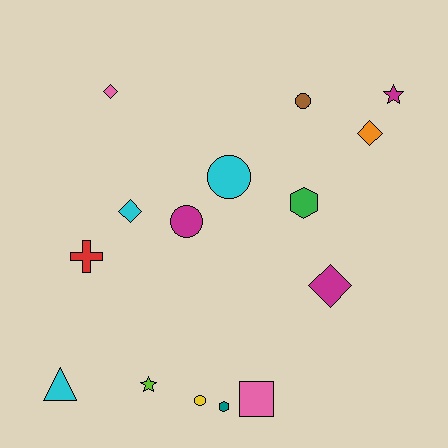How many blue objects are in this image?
There are no blue objects.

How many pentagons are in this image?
There are no pentagons.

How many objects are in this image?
There are 15 objects.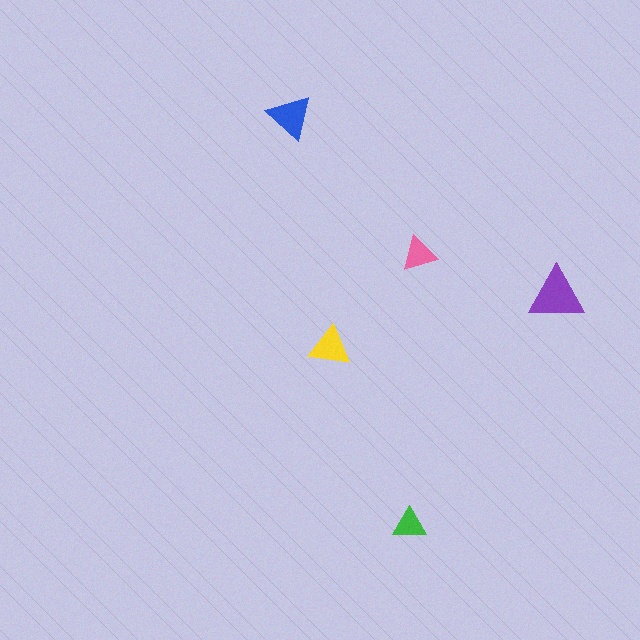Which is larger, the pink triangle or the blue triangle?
The blue one.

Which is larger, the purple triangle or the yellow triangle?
The purple one.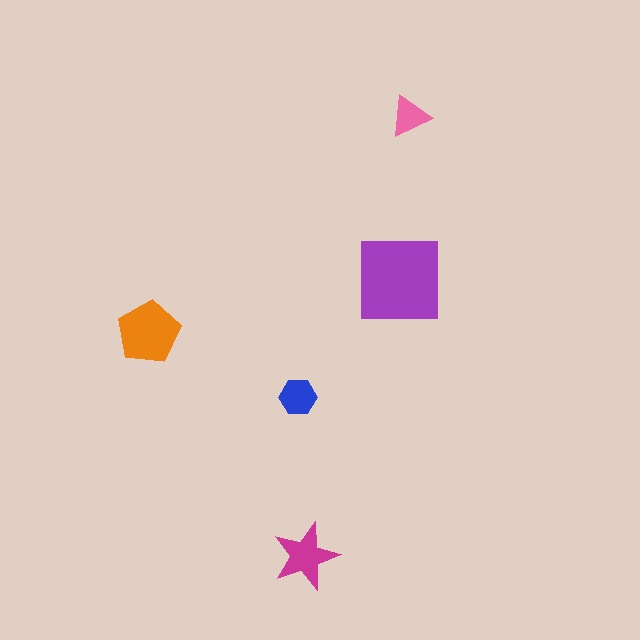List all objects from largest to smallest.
The purple square, the orange pentagon, the magenta star, the blue hexagon, the pink triangle.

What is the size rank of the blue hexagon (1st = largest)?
4th.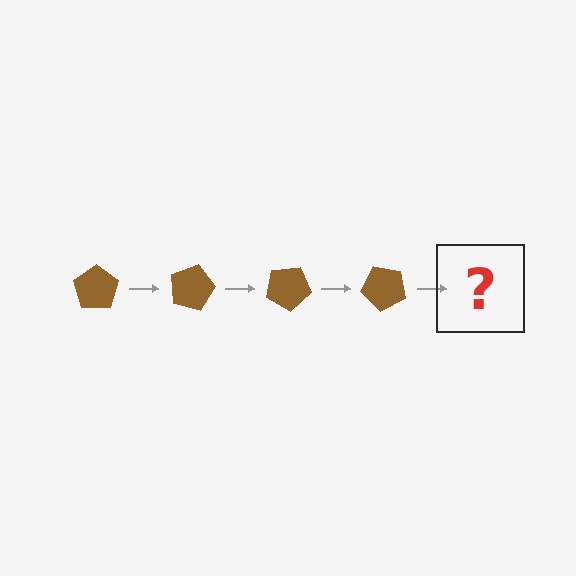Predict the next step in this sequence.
The next step is a brown pentagon rotated 60 degrees.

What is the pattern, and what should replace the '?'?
The pattern is that the pentagon rotates 15 degrees each step. The '?' should be a brown pentagon rotated 60 degrees.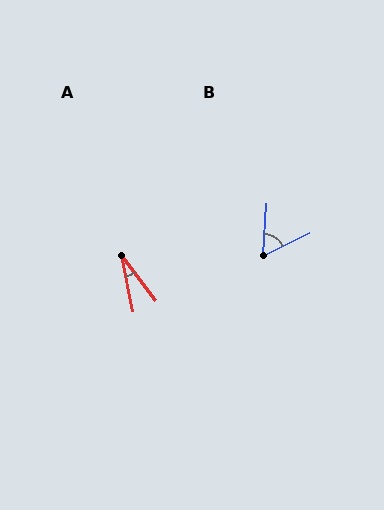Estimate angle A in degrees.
Approximately 26 degrees.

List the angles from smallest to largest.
A (26°), B (61°).